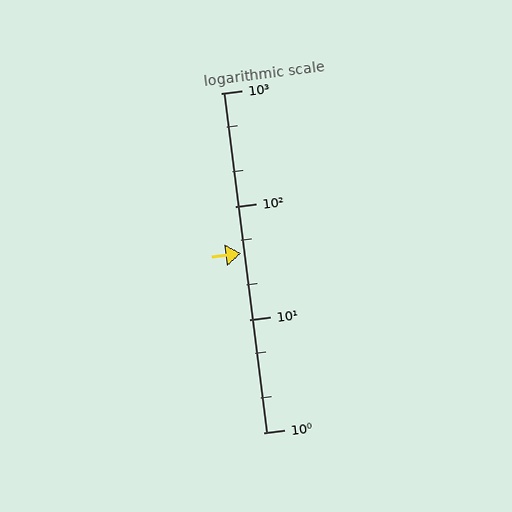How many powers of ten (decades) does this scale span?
The scale spans 3 decades, from 1 to 1000.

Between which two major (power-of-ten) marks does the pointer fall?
The pointer is between 10 and 100.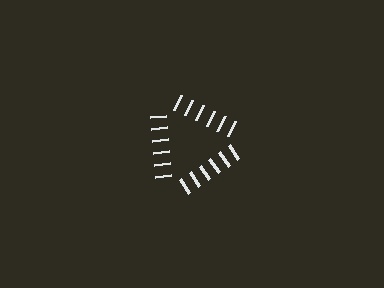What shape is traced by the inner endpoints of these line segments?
An illusory triangle — the line segments terminate on its edges but no continuous stroke is drawn.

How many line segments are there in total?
18 — 6 along each of the 3 edges.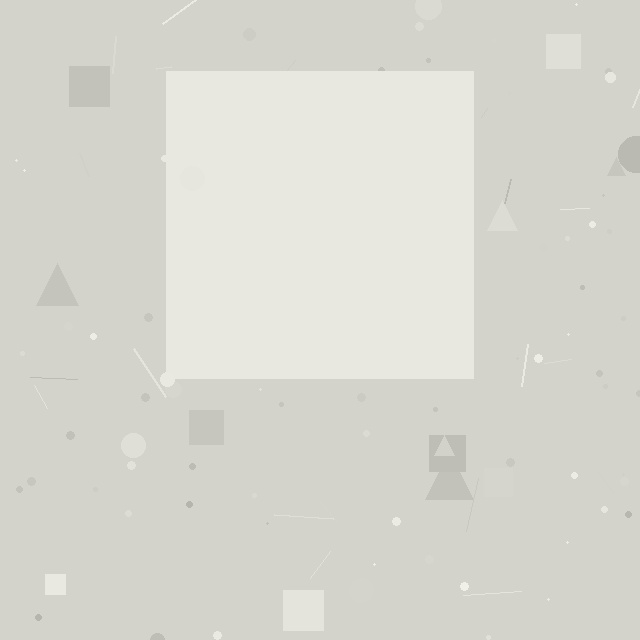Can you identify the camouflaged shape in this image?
The camouflaged shape is a square.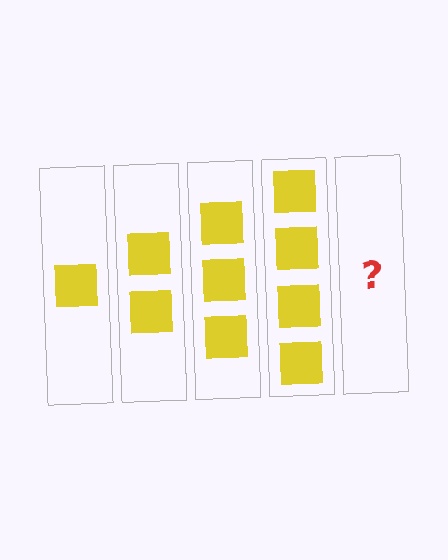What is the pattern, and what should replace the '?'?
The pattern is that each step adds one more square. The '?' should be 5 squares.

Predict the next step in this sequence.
The next step is 5 squares.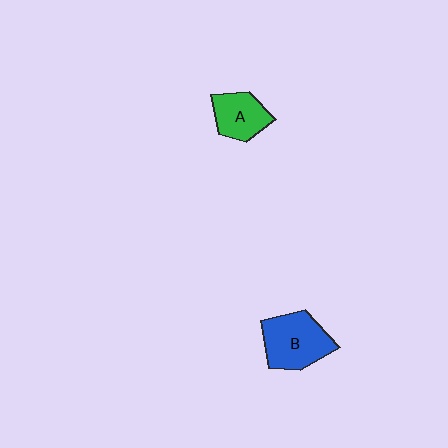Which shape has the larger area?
Shape B (blue).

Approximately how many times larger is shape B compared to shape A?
Approximately 1.4 times.